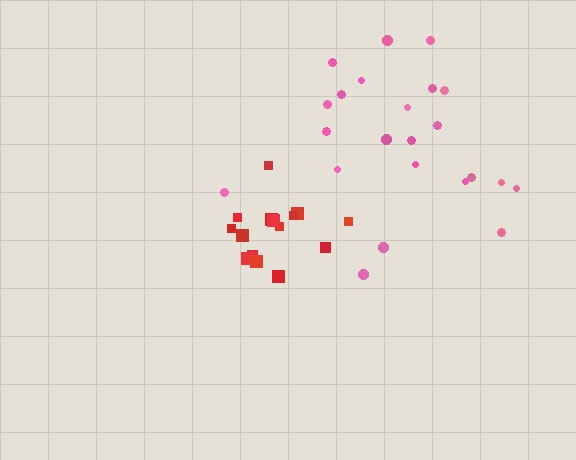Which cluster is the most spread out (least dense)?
Pink.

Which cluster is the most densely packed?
Red.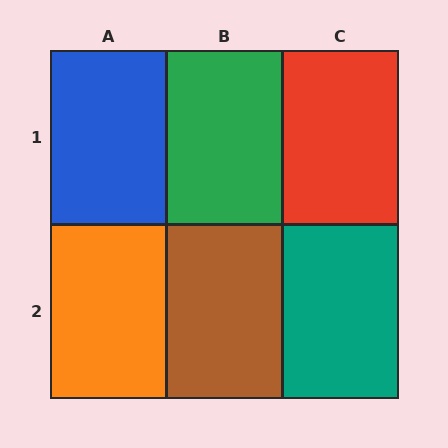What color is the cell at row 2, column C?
Teal.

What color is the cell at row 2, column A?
Orange.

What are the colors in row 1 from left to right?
Blue, green, red.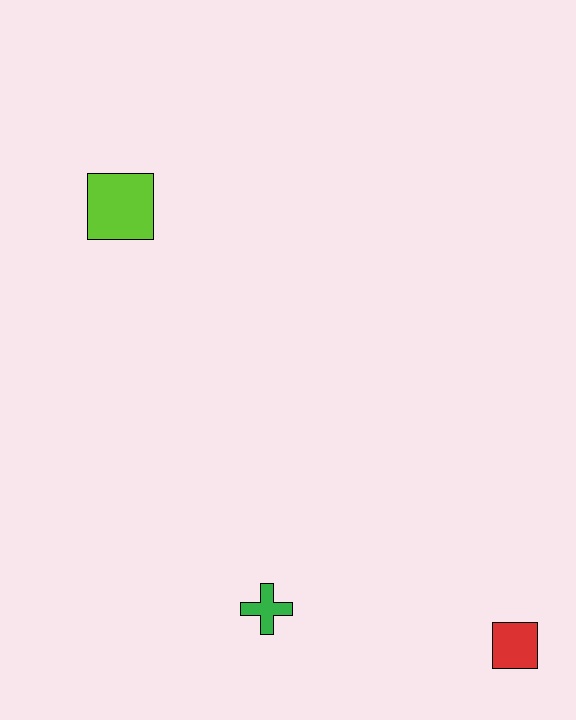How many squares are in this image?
There are 2 squares.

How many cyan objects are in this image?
There are no cyan objects.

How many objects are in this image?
There are 3 objects.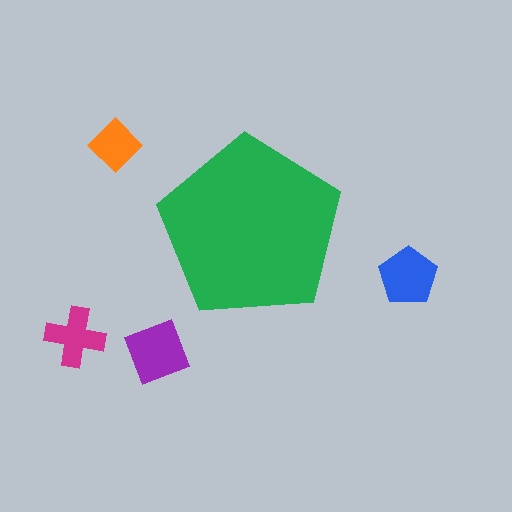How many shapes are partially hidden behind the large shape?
0 shapes are partially hidden.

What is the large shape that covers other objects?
A green pentagon.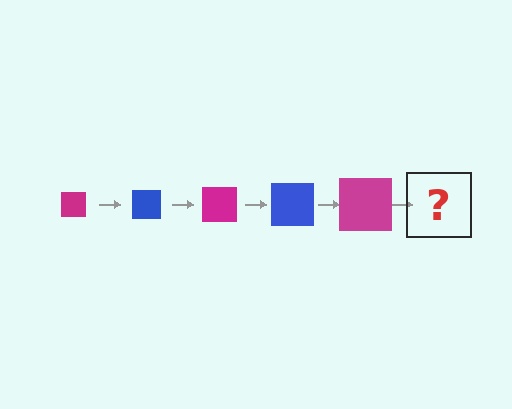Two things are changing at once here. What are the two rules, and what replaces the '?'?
The two rules are that the square grows larger each step and the color cycles through magenta and blue. The '?' should be a blue square, larger than the previous one.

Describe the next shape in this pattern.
It should be a blue square, larger than the previous one.